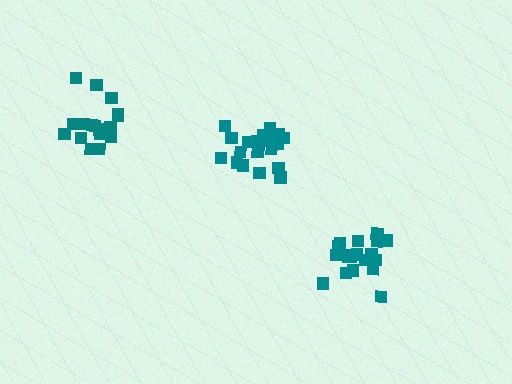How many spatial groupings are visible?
There are 3 spatial groupings.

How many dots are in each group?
Group 1: 20 dots, Group 2: 17 dots, Group 3: 20 dots (57 total).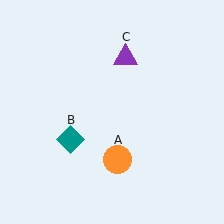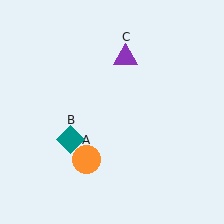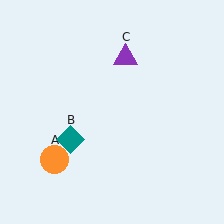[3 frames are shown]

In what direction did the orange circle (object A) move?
The orange circle (object A) moved left.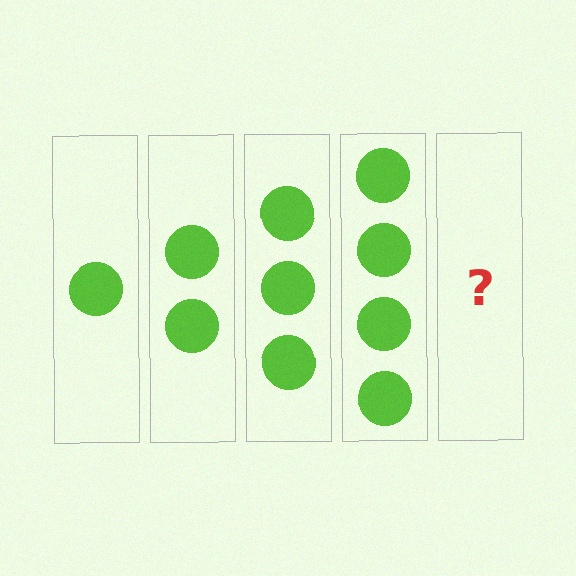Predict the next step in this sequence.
The next step is 5 circles.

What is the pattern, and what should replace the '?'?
The pattern is that each step adds one more circle. The '?' should be 5 circles.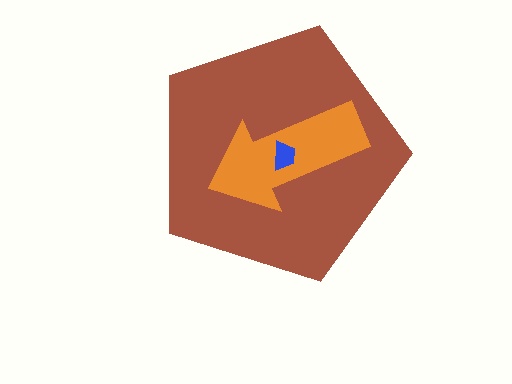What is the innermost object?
The blue trapezoid.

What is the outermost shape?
The brown pentagon.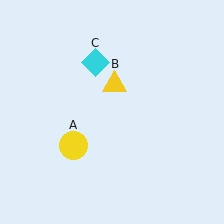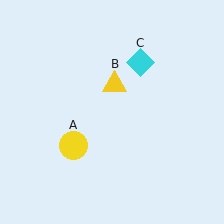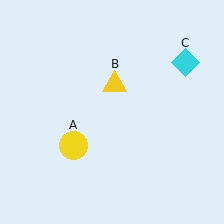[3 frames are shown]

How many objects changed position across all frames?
1 object changed position: cyan diamond (object C).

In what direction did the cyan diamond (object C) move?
The cyan diamond (object C) moved right.